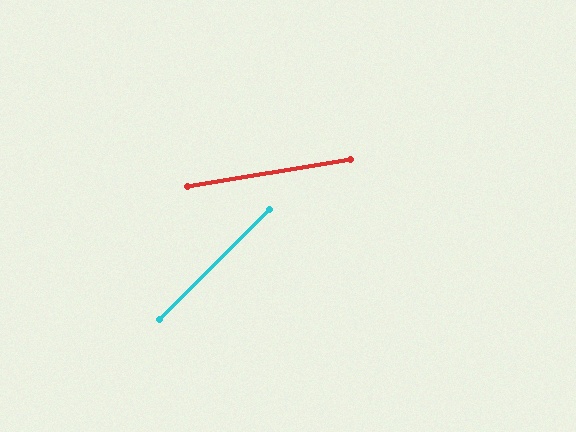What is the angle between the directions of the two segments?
Approximately 36 degrees.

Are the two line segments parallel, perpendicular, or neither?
Neither parallel nor perpendicular — they differ by about 36°.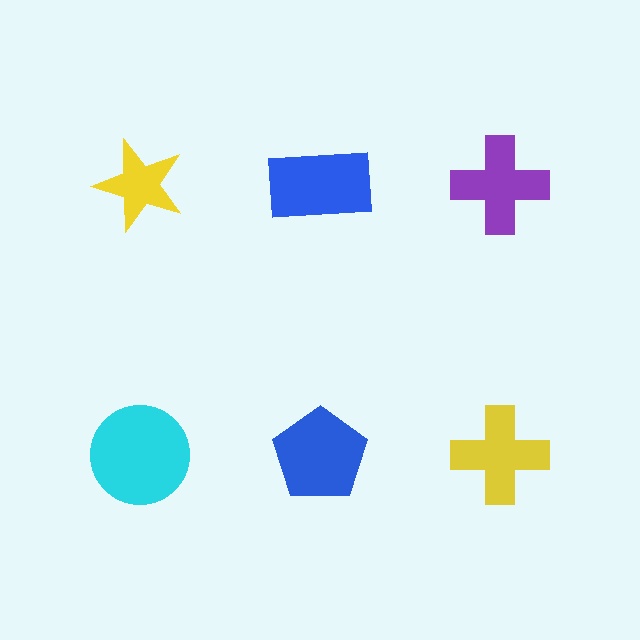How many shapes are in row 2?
3 shapes.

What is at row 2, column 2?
A blue pentagon.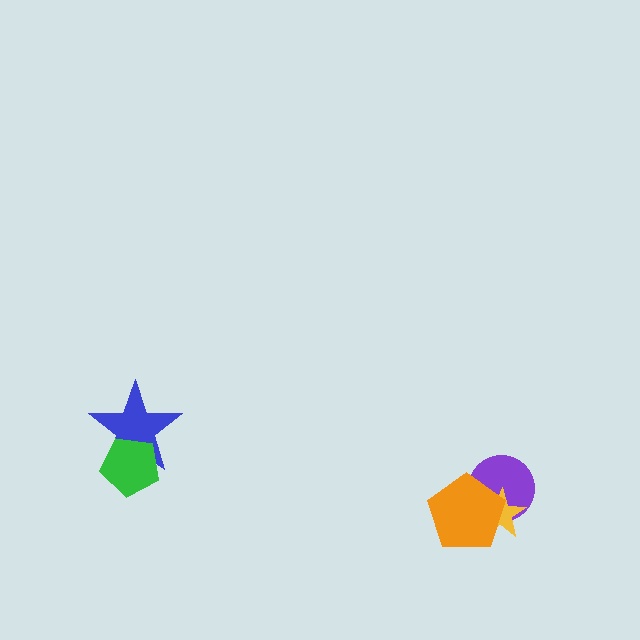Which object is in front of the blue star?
The green pentagon is in front of the blue star.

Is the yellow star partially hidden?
Yes, it is partially covered by another shape.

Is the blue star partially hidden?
Yes, it is partially covered by another shape.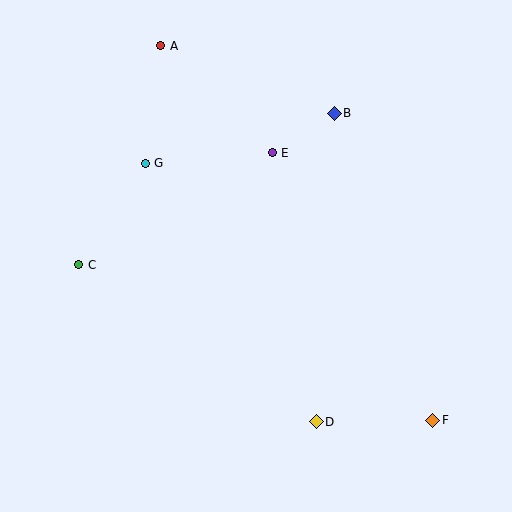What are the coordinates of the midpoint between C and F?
The midpoint between C and F is at (256, 342).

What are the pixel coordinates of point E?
Point E is at (272, 153).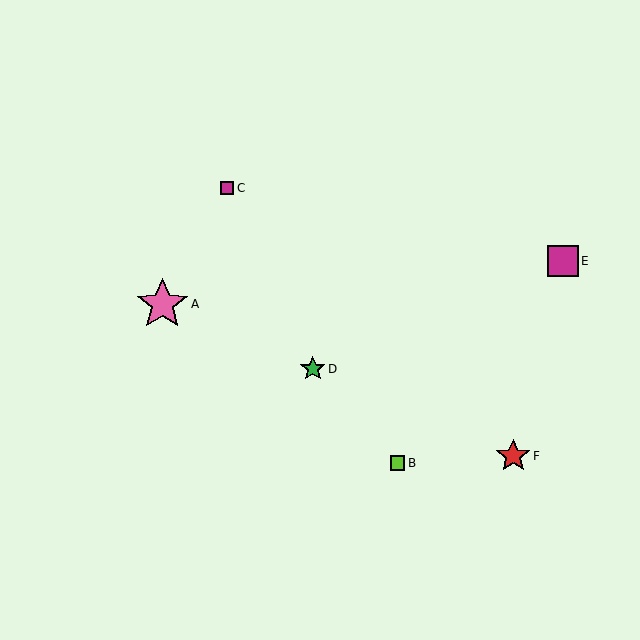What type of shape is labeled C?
Shape C is a magenta square.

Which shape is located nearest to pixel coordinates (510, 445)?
The red star (labeled F) at (513, 456) is nearest to that location.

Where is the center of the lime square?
The center of the lime square is at (397, 463).